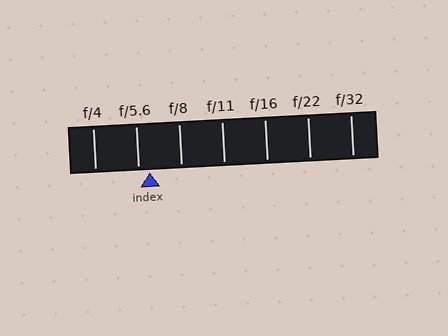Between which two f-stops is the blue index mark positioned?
The index mark is between f/5.6 and f/8.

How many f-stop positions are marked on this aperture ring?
There are 7 f-stop positions marked.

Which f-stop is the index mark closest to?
The index mark is closest to f/5.6.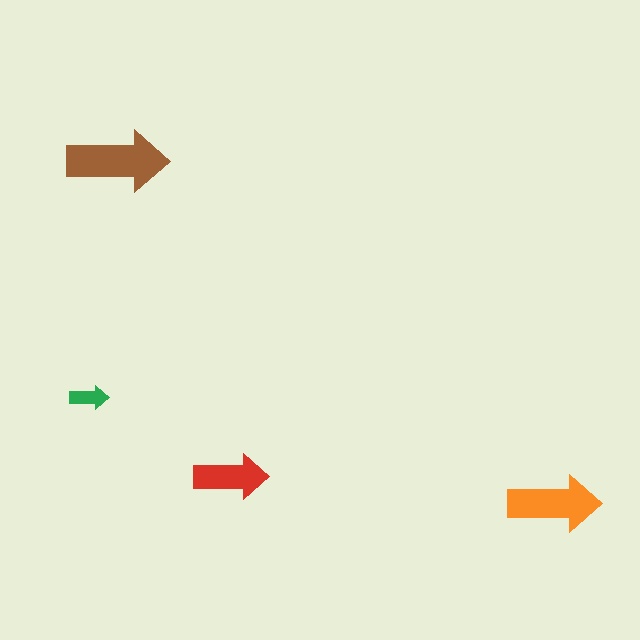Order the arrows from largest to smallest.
the brown one, the orange one, the red one, the green one.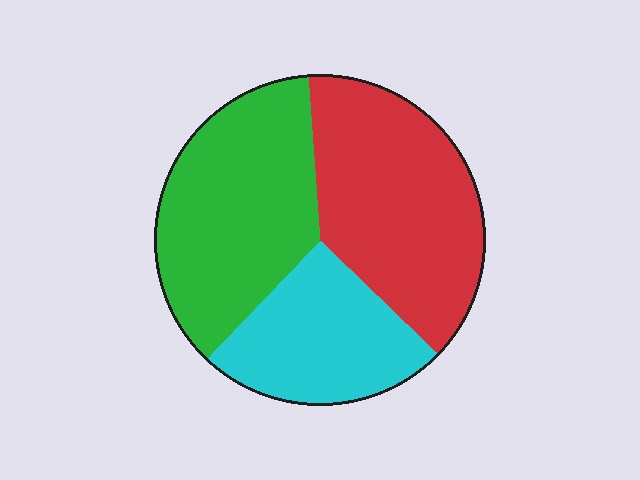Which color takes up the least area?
Cyan, at roughly 25%.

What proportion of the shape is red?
Red takes up about three eighths (3/8) of the shape.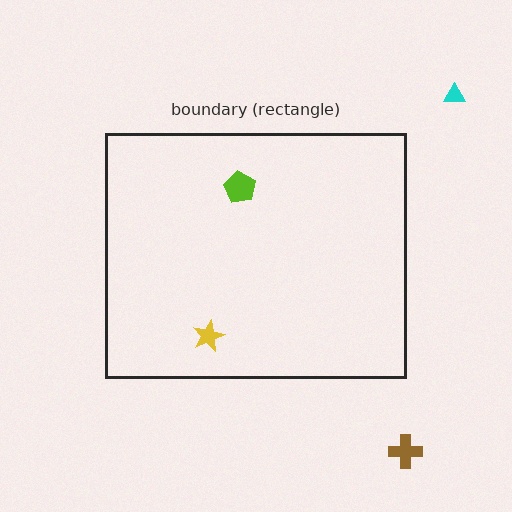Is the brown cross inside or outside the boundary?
Outside.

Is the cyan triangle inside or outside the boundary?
Outside.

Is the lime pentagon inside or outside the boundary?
Inside.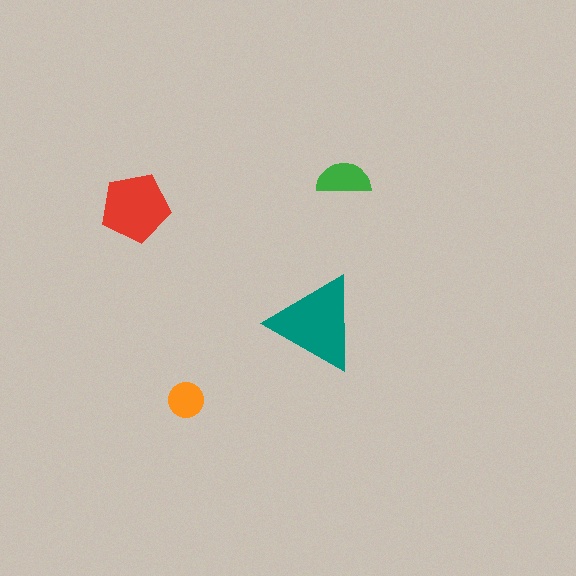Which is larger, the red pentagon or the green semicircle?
The red pentagon.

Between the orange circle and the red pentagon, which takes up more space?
The red pentagon.